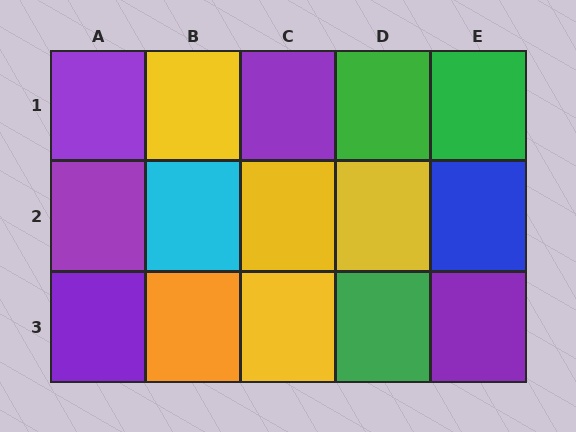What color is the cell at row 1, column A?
Purple.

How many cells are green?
3 cells are green.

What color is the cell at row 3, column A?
Purple.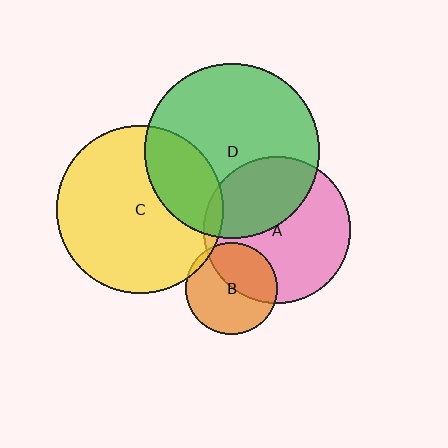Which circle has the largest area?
Circle D (green).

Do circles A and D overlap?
Yes.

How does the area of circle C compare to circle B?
Approximately 3.3 times.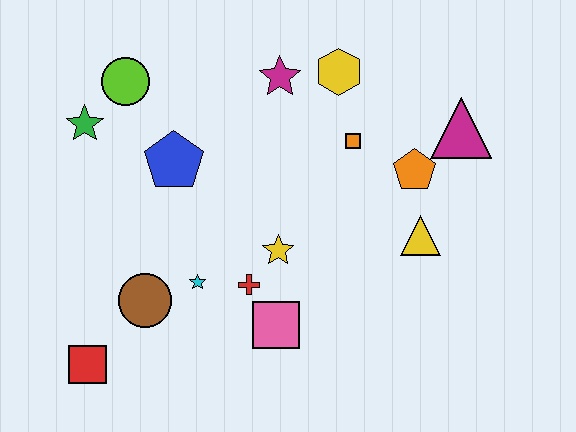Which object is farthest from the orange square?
The red square is farthest from the orange square.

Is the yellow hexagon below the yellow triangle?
No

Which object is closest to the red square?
The brown circle is closest to the red square.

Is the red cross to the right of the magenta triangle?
No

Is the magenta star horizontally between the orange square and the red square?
Yes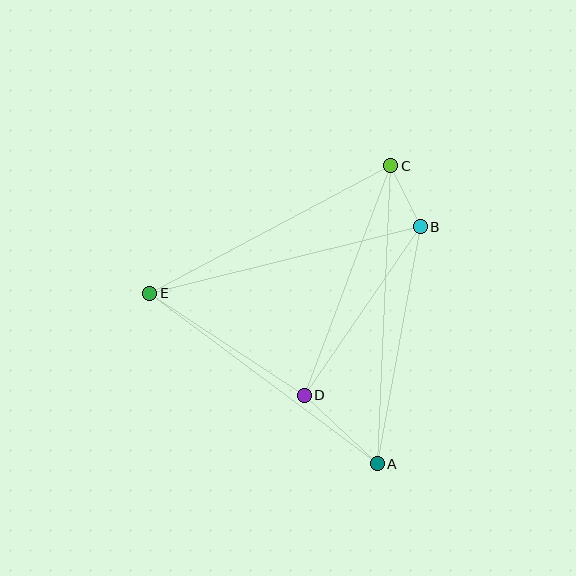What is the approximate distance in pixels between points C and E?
The distance between C and E is approximately 272 pixels.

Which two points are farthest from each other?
Points A and C are farthest from each other.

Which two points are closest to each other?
Points B and C are closest to each other.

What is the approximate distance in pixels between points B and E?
The distance between B and E is approximately 279 pixels.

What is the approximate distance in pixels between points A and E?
The distance between A and E is approximately 285 pixels.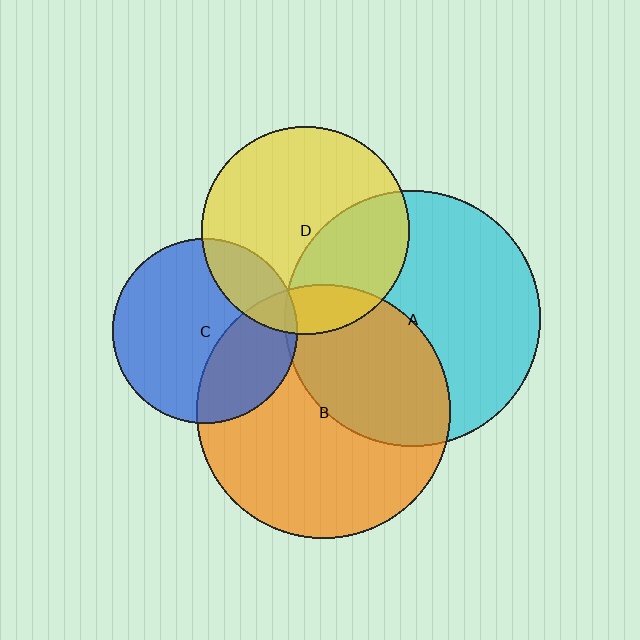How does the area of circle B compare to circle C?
Approximately 1.9 times.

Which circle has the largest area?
Circle A (cyan).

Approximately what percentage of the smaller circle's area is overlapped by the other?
Approximately 20%.